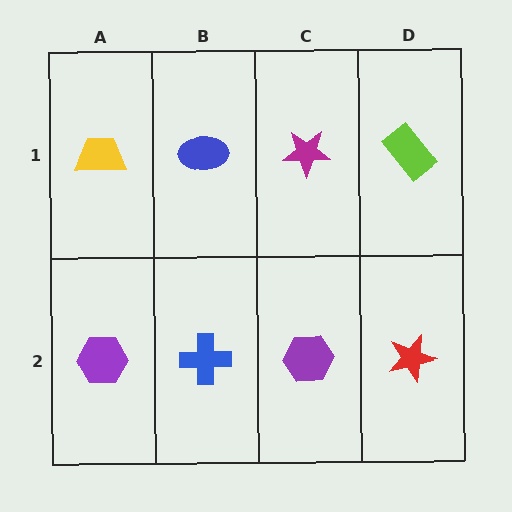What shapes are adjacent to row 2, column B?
A blue ellipse (row 1, column B), a purple hexagon (row 2, column A), a purple hexagon (row 2, column C).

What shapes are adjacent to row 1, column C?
A purple hexagon (row 2, column C), a blue ellipse (row 1, column B), a lime rectangle (row 1, column D).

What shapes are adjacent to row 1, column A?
A purple hexagon (row 2, column A), a blue ellipse (row 1, column B).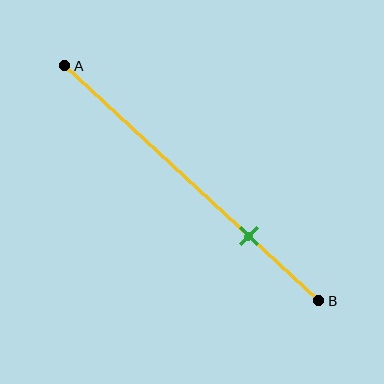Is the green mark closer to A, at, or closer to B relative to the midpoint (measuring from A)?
The green mark is closer to point B than the midpoint of segment AB.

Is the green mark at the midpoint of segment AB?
No, the mark is at about 70% from A, not at the 50% midpoint.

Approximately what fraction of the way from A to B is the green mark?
The green mark is approximately 70% of the way from A to B.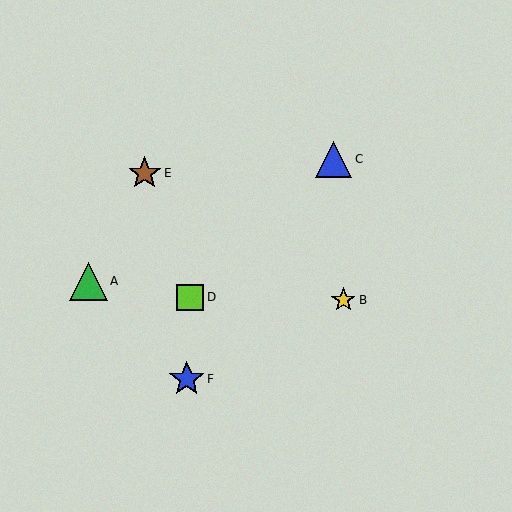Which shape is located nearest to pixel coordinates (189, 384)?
The blue star (labeled F) at (187, 379) is nearest to that location.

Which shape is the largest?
The green triangle (labeled A) is the largest.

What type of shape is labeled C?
Shape C is a blue triangle.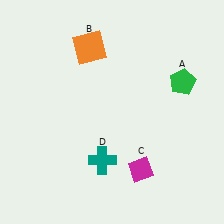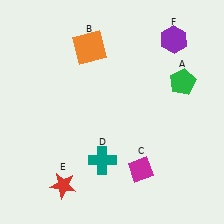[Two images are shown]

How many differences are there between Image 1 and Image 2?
There are 2 differences between the two images.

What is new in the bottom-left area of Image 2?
A red star (E) was added in the bottom-left area of Image 2.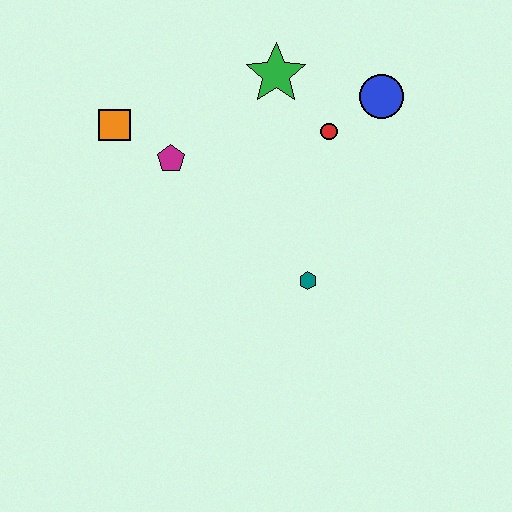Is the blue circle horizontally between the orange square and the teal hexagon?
No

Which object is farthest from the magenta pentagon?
The blue circle is farthest from the magenta pentagon.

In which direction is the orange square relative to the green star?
The orange square is to the left of the green star.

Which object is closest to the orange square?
The magenta pentagon is closest to the orange square.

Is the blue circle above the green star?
No